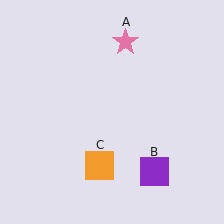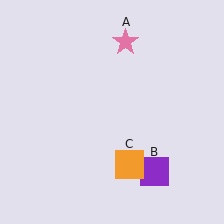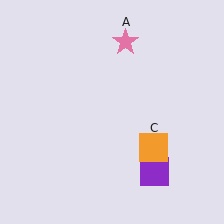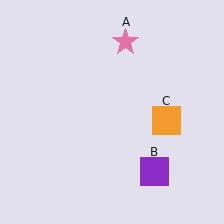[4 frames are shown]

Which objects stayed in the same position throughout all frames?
Pink star (object A) and purple square (object B) remained stationary.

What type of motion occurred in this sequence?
The orange square (object C) rotated counterclockwise around the center of the scene.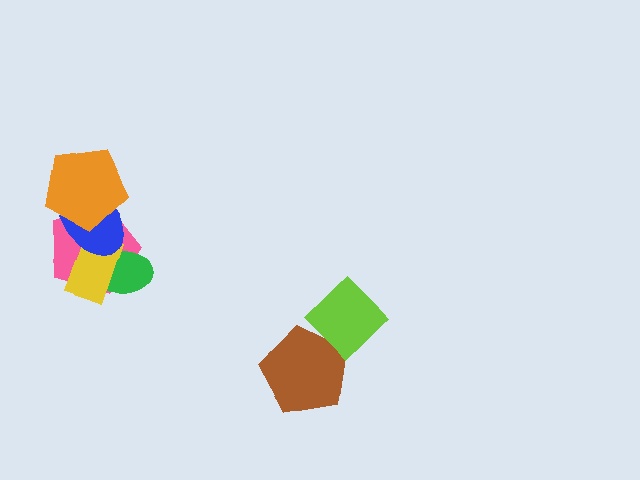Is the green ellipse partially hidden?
Yes, it is partially covered by another shape.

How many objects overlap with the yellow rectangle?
3 objects overlap with the yellow rectangle.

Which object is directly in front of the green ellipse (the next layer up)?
The yellow rectangle is directly in front of the green ellipse.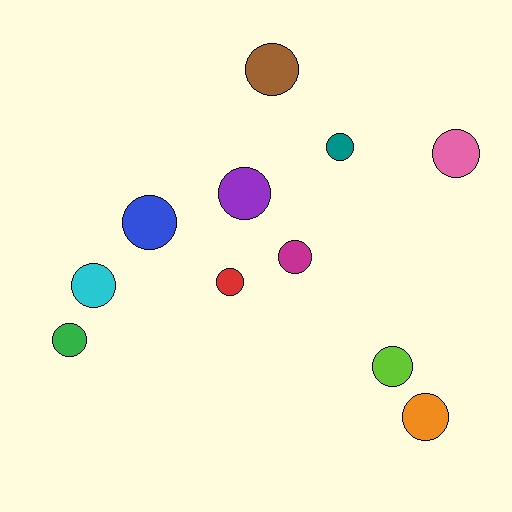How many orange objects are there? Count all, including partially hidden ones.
There is 1 orange object.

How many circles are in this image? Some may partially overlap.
There are 11 circles.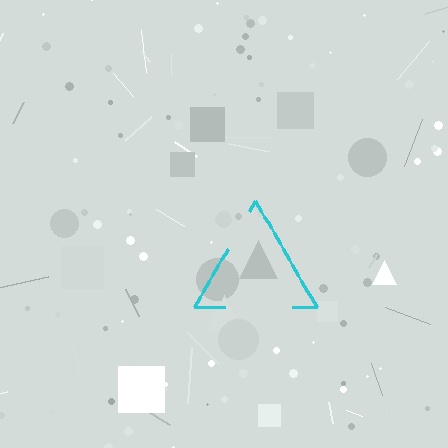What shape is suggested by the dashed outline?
The dashed outline suggests a triangle.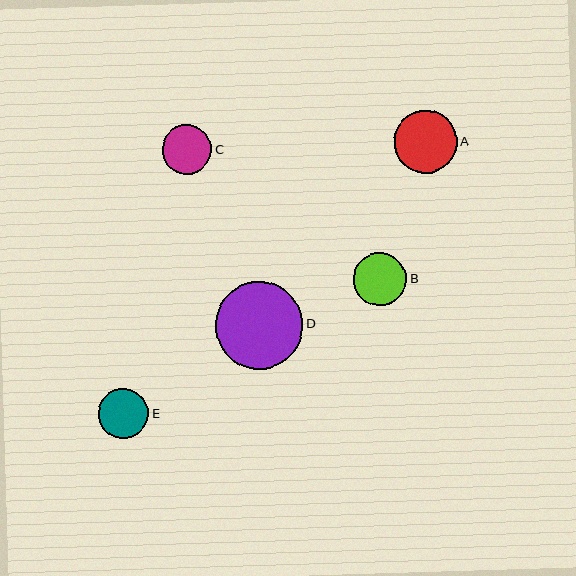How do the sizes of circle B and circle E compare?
Circle B and circle E are approximately the same size.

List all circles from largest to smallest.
From largest to smallest: D, A, B, E, C.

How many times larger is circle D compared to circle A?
Circle D is approximately 1.4 times the size of circle A.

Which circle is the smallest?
Circle C is the smallest with a size of approximately 50 pixels.